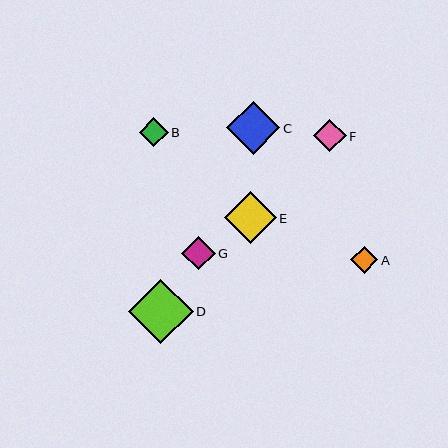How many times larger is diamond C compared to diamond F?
Diamond C is approximately 1.6 times the size of diamond F.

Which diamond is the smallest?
Diamond A is the smallest with a size of approximately 27 pixels.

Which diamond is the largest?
Diamond D is the largest with a size of approximately 65 pixels.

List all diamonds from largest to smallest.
From largest to smallest: D, C, E, G, F, B, A.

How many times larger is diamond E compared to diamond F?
Diamond E is approximately 1.6 times the size of diamond F.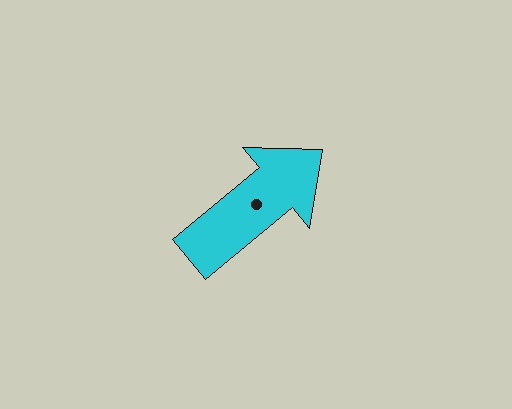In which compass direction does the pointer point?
Northeast.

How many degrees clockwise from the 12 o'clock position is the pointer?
Approximately 50 degrees.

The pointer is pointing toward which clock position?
Roughly 2 o'clock.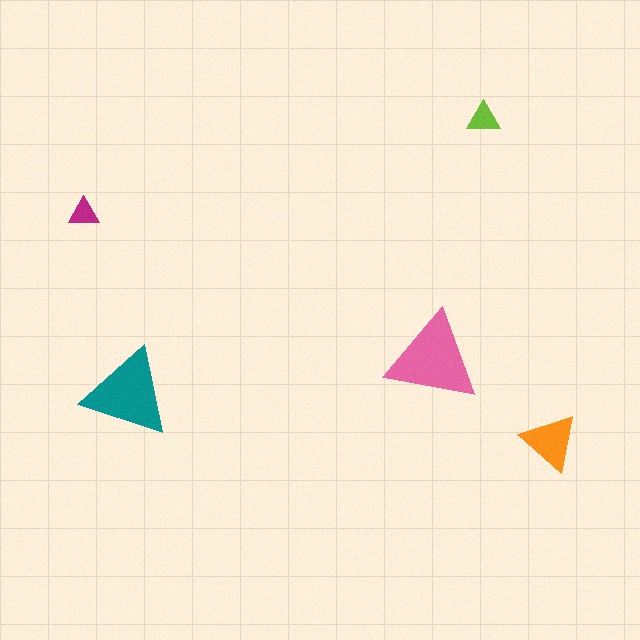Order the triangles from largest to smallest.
the pink one, the teal one, the orange one, the lime one, the magenta one.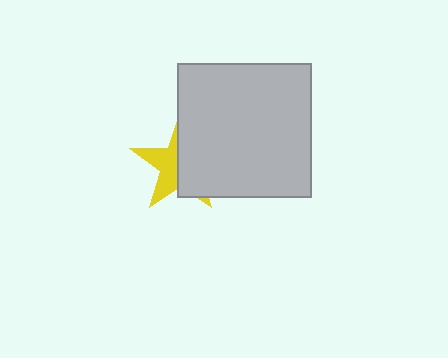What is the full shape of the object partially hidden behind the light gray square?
The partially hidden object is a yellow star.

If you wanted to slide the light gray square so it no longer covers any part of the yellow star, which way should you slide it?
Slide it right — that is the most direct way to separate the two shapes.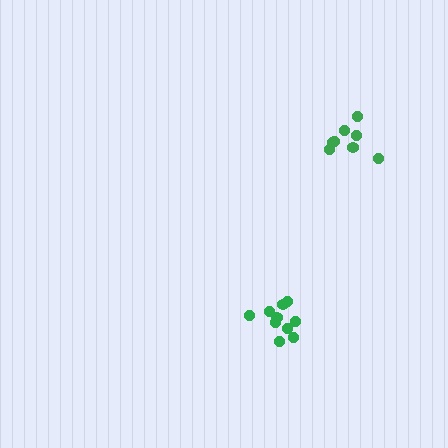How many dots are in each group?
Group 1: 8 dots, Group 2: 10 dots (18 total).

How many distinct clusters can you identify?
There are 2 distinct clusters.